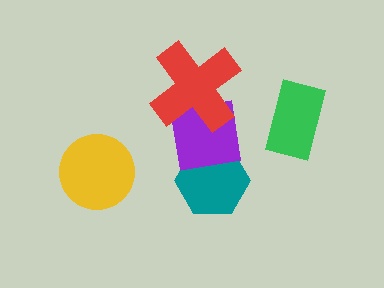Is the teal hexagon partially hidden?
Yes, it is partially covered by another shape.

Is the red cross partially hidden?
No, no other shape covers it.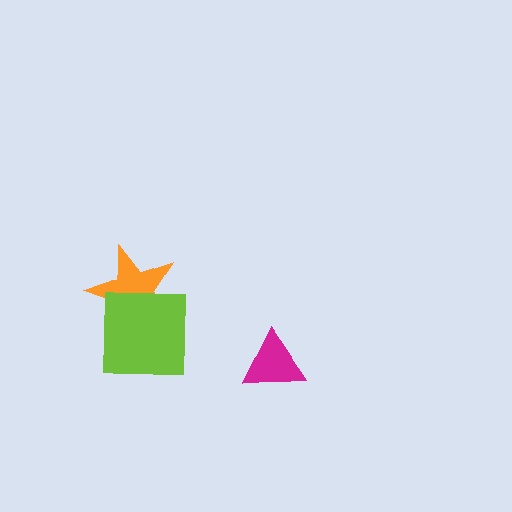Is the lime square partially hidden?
No, no other shape covers it.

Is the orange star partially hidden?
Yes, it is partially covered by another shape.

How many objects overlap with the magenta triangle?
0 objects overlap with the magenta triangle.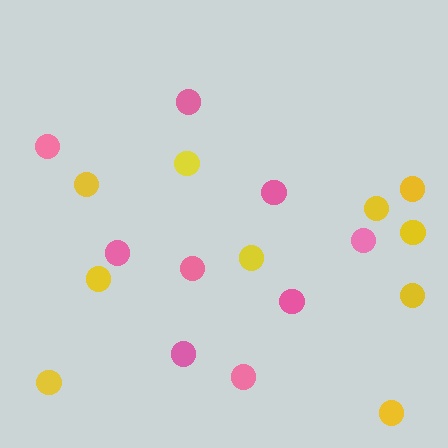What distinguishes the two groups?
There are 2 groups: one group of pink circles (9) and one group of yellow circles (10).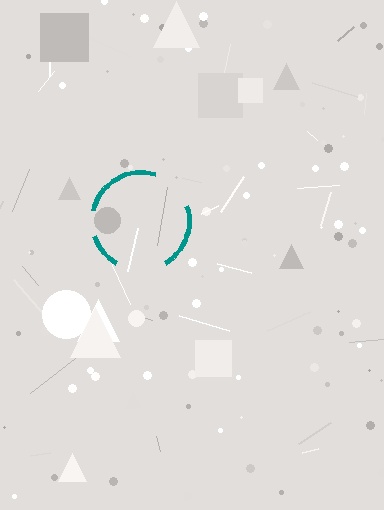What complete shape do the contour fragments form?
The contour fragments form a circle.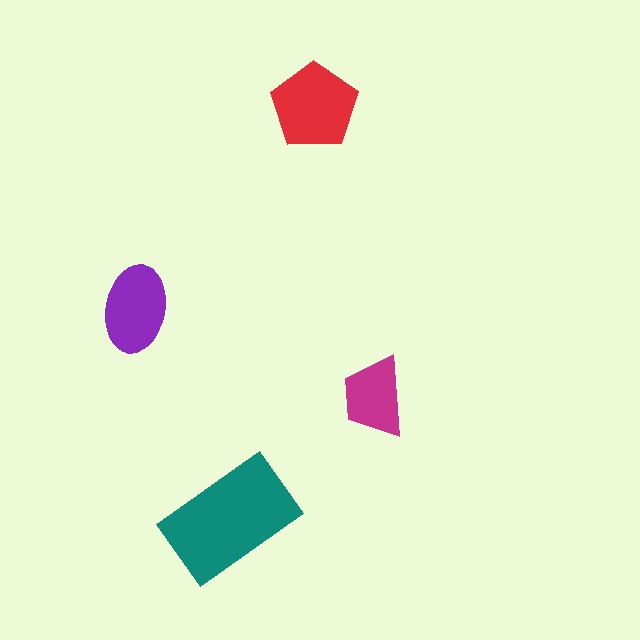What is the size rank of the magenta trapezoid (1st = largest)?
4th.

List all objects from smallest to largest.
The magenta trapezoid, the purple ellipse, the red pentagon, the teal rectangle.